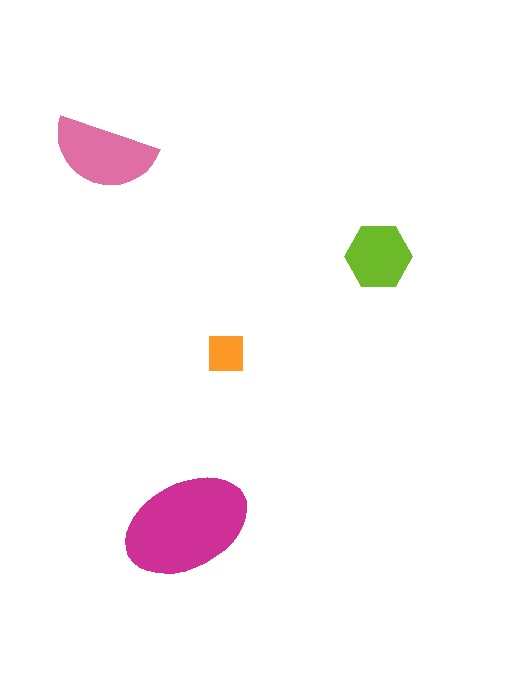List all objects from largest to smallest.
The magenta ellipse, the pink semicircle, the lime hexagon, the orange square.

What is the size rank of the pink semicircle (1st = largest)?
2nd.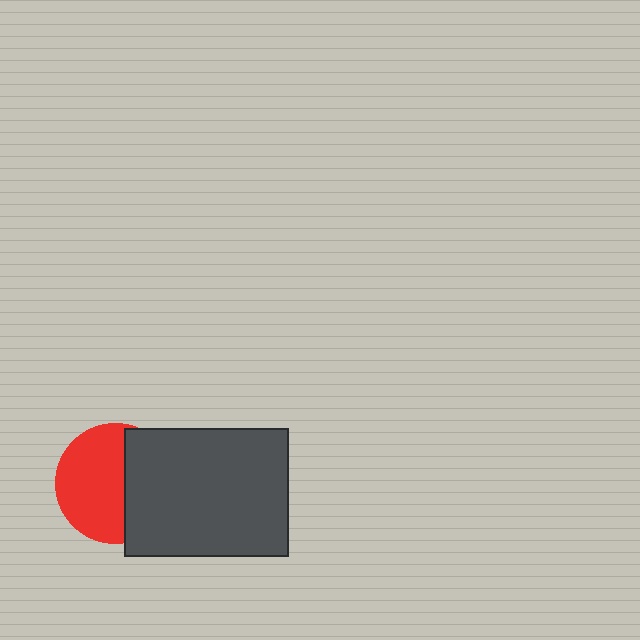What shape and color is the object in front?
The object in front is a dark gray rectangle.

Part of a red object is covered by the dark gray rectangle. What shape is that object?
It is a circle.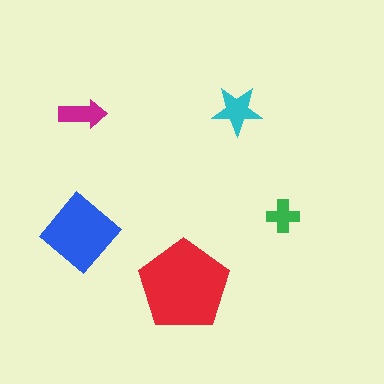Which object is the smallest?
The green cross.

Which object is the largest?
The red pentagon.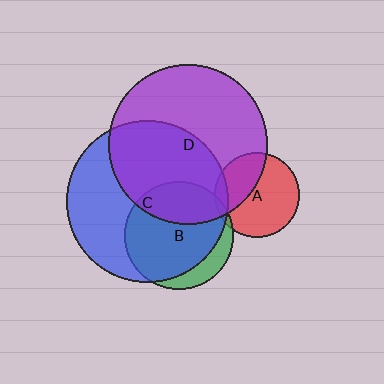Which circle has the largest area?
Circle C (blue).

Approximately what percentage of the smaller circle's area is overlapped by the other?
Approximately 30%.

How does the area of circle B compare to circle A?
Approximately 1.6 times.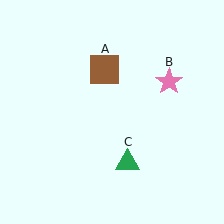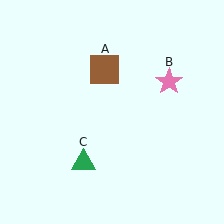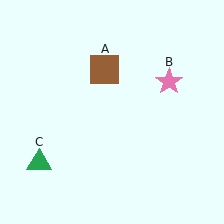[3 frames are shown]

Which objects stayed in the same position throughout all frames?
Brown square (object A) and pink star (object B) remained stationary.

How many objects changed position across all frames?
1 object changed position: green triangle (object C).